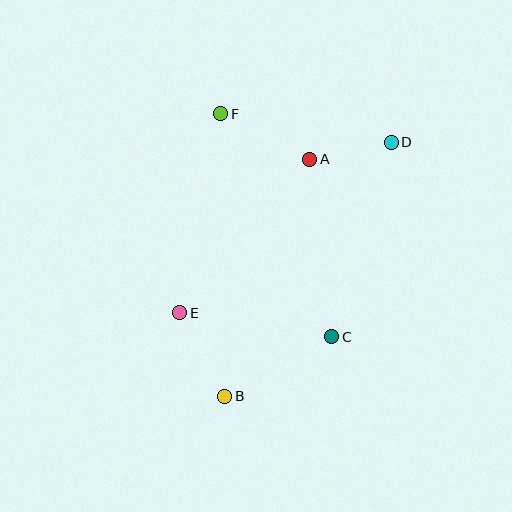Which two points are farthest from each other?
Points B and D are farthest from each other.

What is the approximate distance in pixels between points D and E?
The distance between D and E is approximately 272 pixels.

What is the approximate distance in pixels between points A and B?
The distance between A and B is approximately 252 pixels.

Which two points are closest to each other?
Points A and D are closest to each other.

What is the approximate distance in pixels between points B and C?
The distance between B and C is approximately 122 pixels.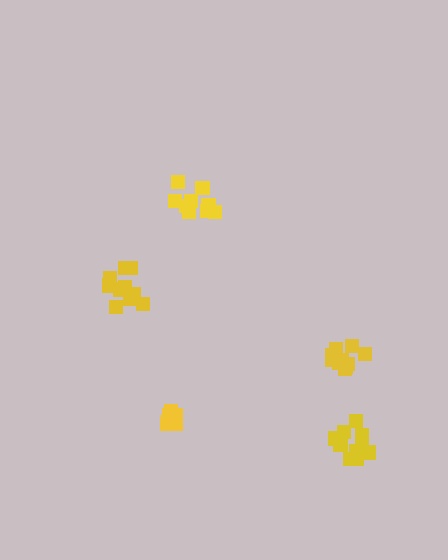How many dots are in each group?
Group 1: 10 dots, Group 2: 6 dots, Group 3: 10 dots, Group 4: 11 dots, Group 5: 10 dots (47 total).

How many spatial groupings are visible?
There are 5 spatial groupings.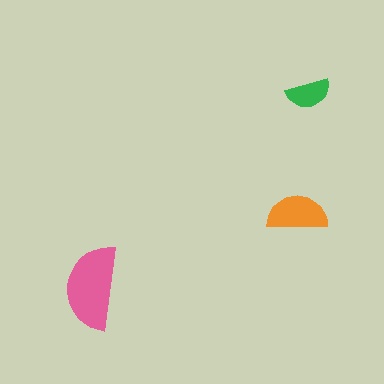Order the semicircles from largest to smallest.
the pink one, the orange one, the green one.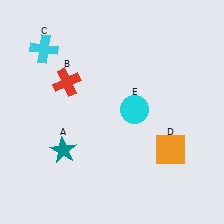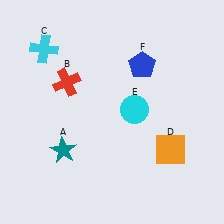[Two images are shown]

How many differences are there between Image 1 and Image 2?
There is 1 difference between the two images.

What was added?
A blue pentagon (F) was added in Image 2.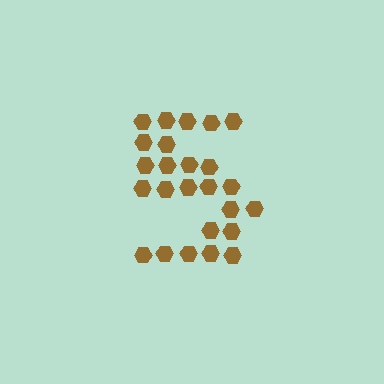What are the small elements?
The small elements are hexagons.